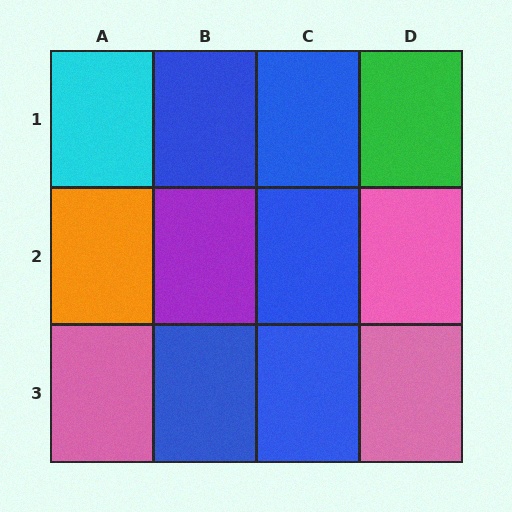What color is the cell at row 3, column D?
Pink.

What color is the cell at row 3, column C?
Blue.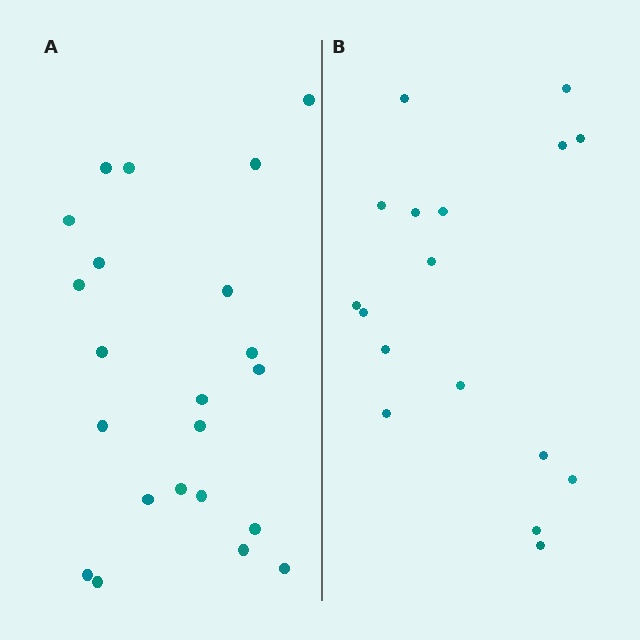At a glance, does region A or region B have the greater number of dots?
Region A (the left region) has more dots.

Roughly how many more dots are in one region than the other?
Region A has about 5 more dots than region B.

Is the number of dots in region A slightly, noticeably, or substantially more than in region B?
Region A has noticeably more, but not dramatically so. The ratio is roughly 1.3 to 1.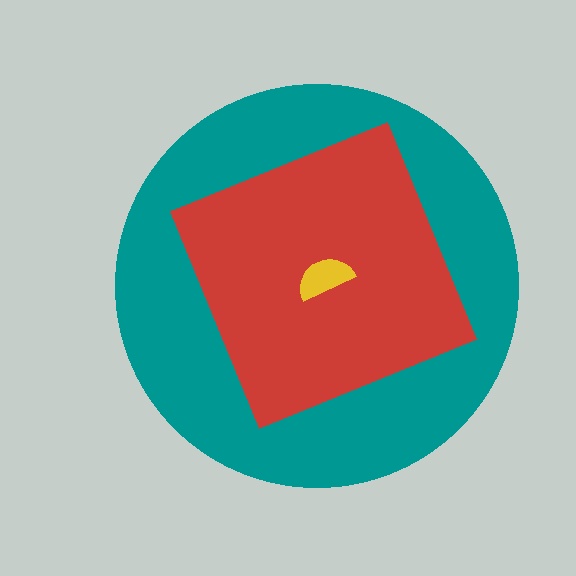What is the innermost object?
The yellow semicircle.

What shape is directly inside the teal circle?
The red square.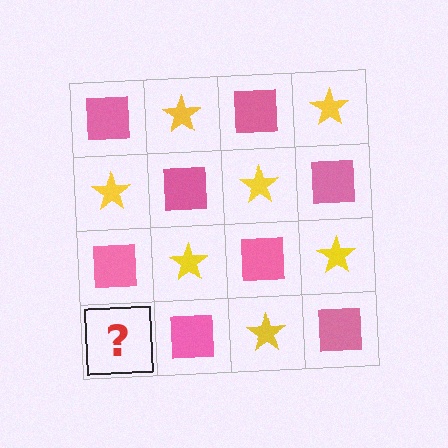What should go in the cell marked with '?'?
The missing cell should contain a yellow star.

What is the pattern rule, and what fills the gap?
The rule is that it alternates pink square and yellow star in a checkerboard pattern. The gap should be filled with a yellow star.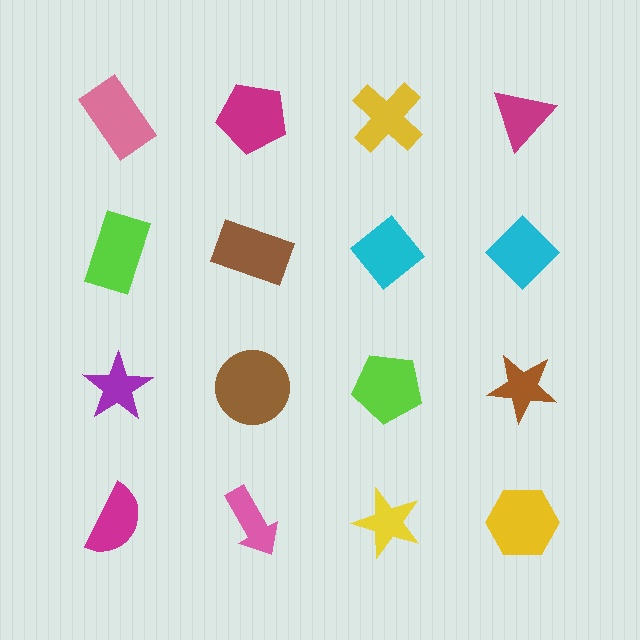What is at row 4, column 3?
A yellow star.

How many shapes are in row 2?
4 shapes.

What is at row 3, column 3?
A lime pentagon.